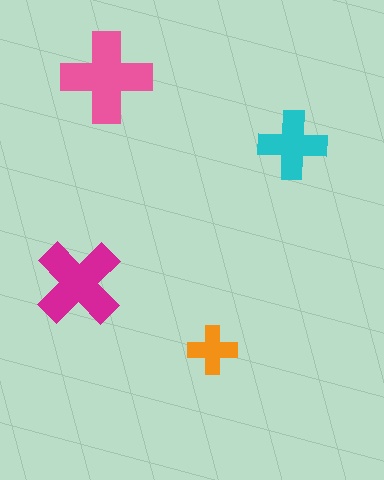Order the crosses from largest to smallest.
the pink one, the magenta one, the cyan one, the orange one.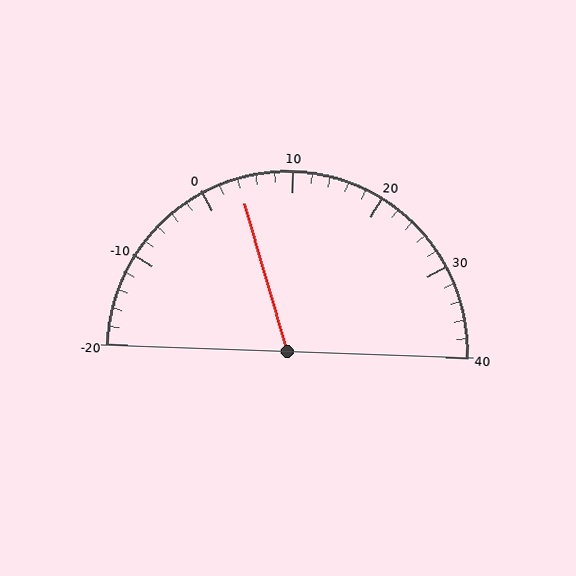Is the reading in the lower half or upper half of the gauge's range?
The reading is in the lower half of the range (-20 to 40).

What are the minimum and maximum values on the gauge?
The gauge ranges from -20 to 40.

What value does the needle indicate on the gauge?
The needle indicates approximately 4.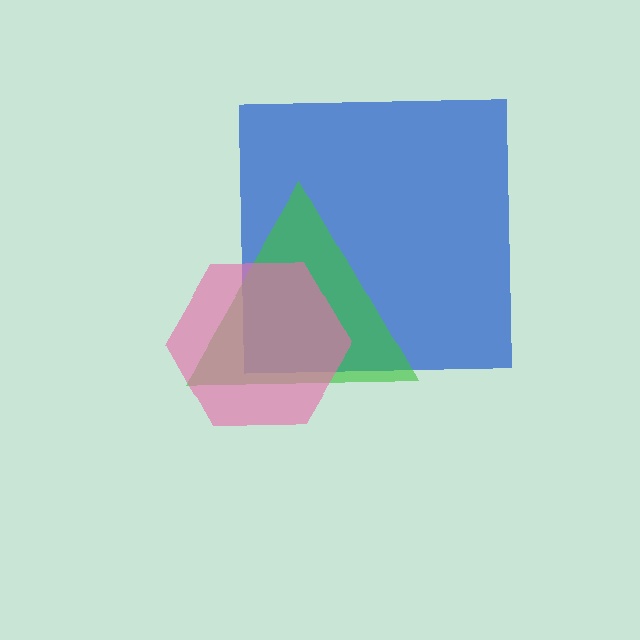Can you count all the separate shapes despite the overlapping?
Yes, there are 3 separate shapes.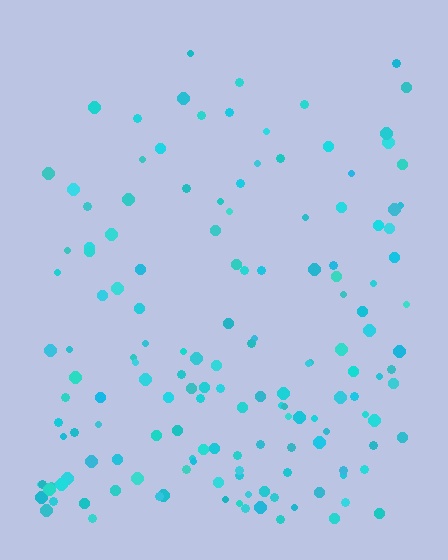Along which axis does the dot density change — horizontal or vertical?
Vertical.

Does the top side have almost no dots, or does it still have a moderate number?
Still a moderate number, just noticeably fewer than the bottom.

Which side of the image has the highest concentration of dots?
The bottom.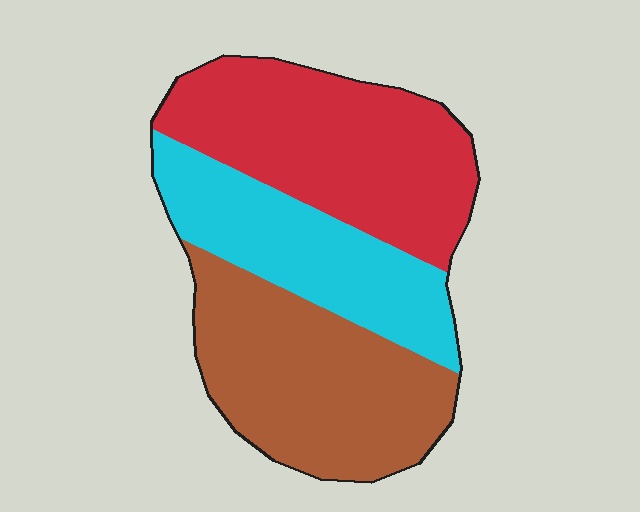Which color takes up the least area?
Cyan, at roughly 25%.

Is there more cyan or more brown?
Brown.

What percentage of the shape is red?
Red takes up between a third and a half of the shape.